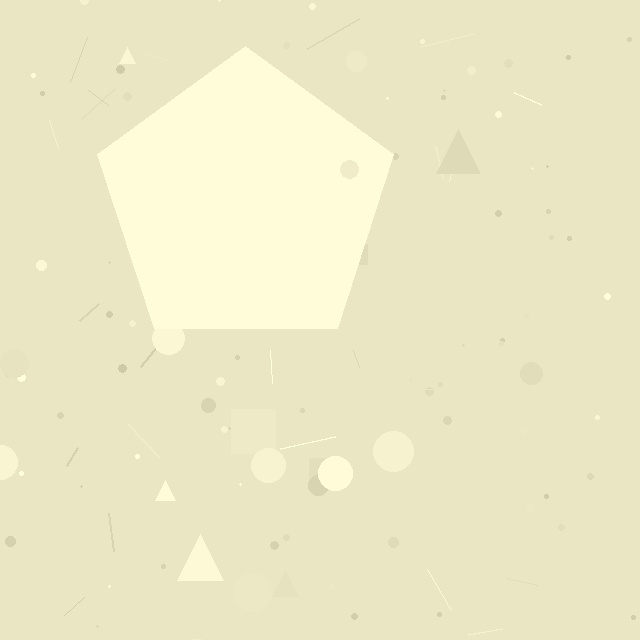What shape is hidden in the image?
A pentagon is hidden in the image.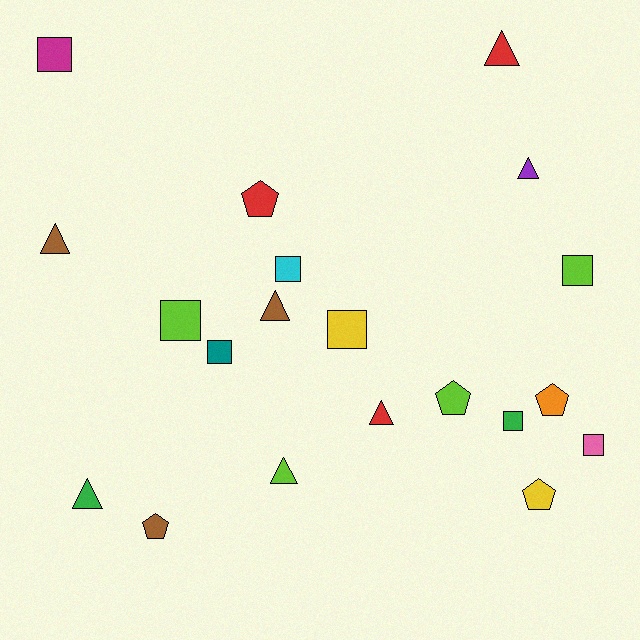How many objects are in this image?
There are 20 objects.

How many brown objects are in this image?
There are 3 brown objects.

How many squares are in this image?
There are 8 squares.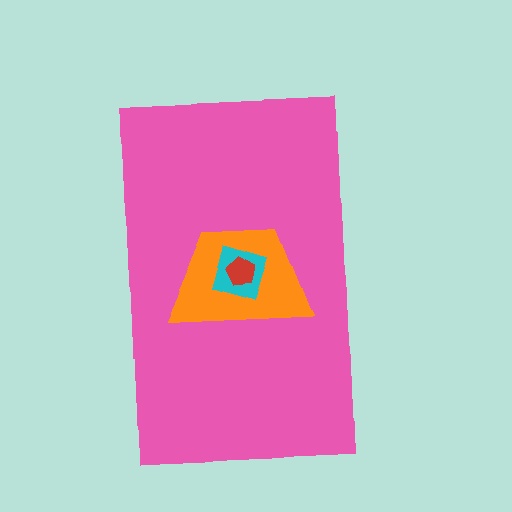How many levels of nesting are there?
4.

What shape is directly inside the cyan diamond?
The red pentagon.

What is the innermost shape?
The red pentagon.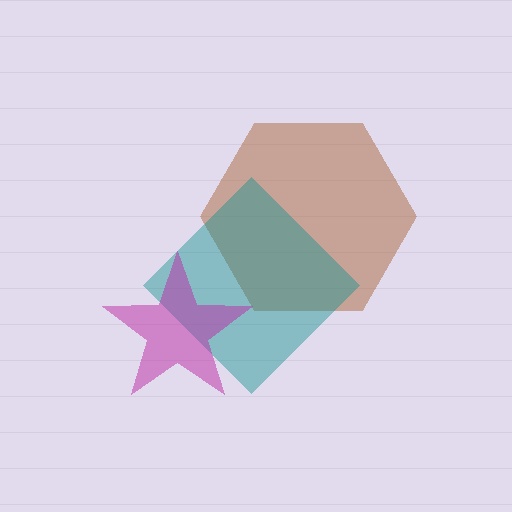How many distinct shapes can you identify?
There are 3 distinct shapes: a brown hexagon, a teal diamond, a magenta star.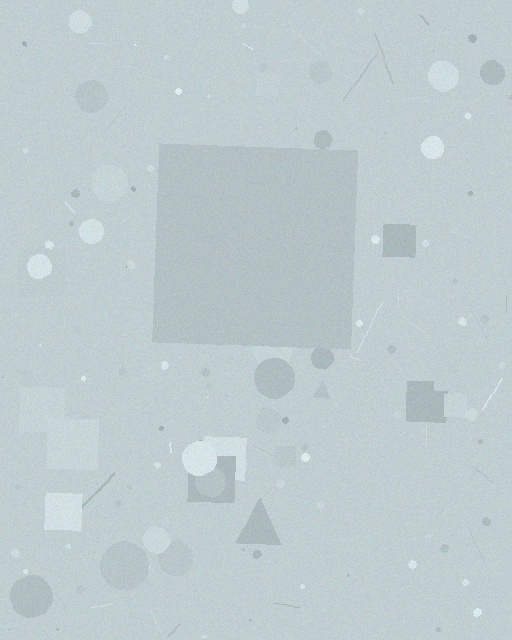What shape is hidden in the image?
A square is hidden in the image.